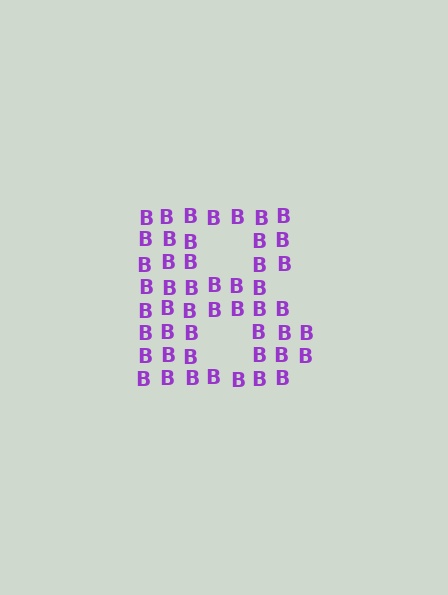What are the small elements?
The small elements are letter B's.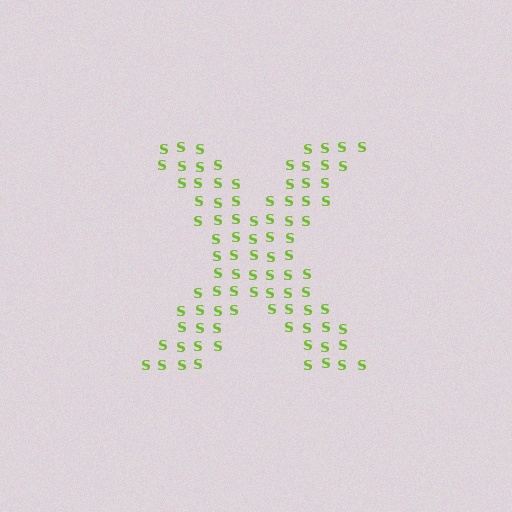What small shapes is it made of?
It is made of small letter S's.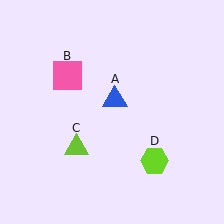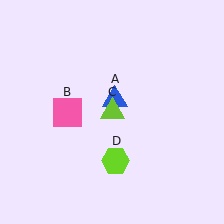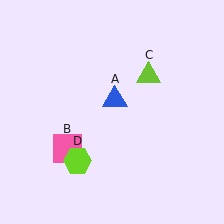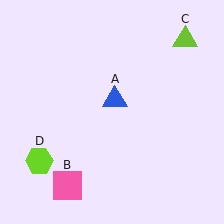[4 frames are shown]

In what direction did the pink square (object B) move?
The pink square (object B) moved down.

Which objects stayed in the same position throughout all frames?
Blue triangle (object A) remained stationary.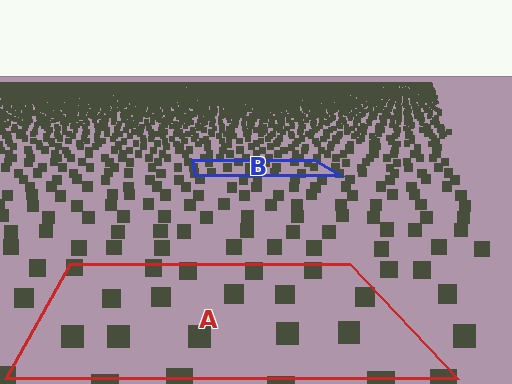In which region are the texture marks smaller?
The texture marks are smaller in region B, because it is farther away.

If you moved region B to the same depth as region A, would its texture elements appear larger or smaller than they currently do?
They would appear larger. At a closer depth, the same texture elements are projected at a bigger on-screen size.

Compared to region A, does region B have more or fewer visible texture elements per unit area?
Region B has more texture elements per unit area — they are packed more densely because it is farther away.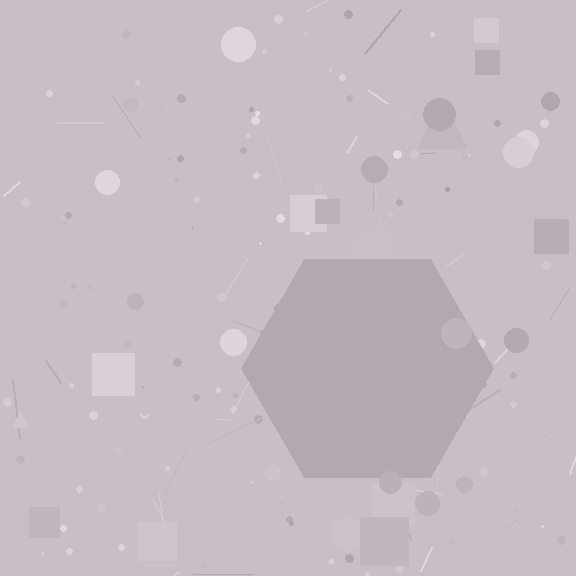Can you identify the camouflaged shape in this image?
The camouflaged shape is a hexagon.